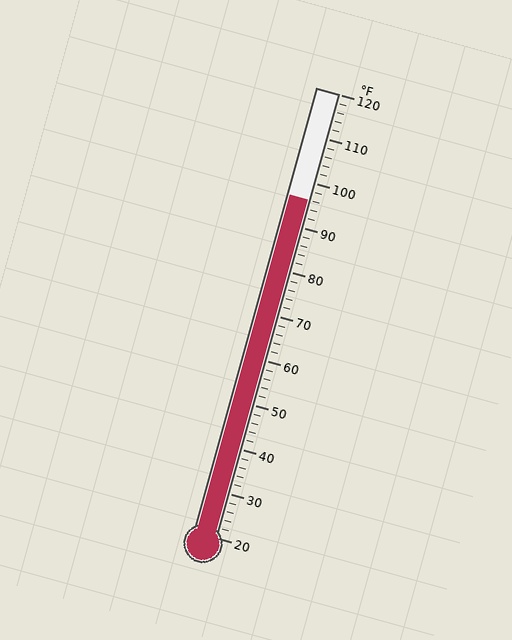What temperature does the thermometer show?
The thermometer shows approximately 96°F.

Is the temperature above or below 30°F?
The temperature is above 30°F.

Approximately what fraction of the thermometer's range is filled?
The thermometer is filled to approximately 75% of its range.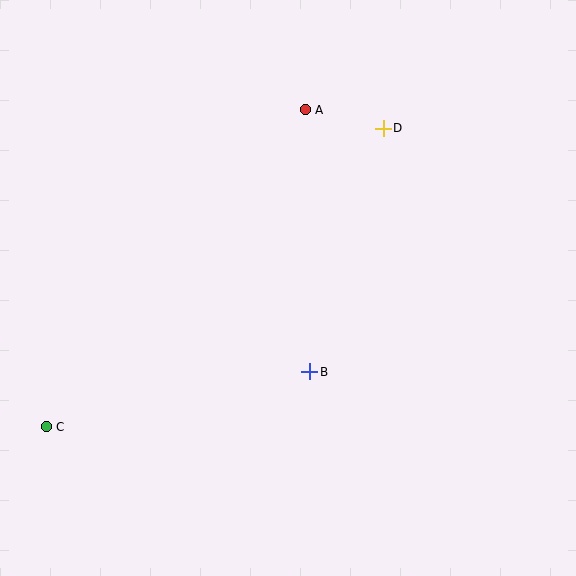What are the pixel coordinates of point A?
Point A is at (305, 110).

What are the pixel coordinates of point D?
Point D is at (383, 128).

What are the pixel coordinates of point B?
Point B is at (310, 372).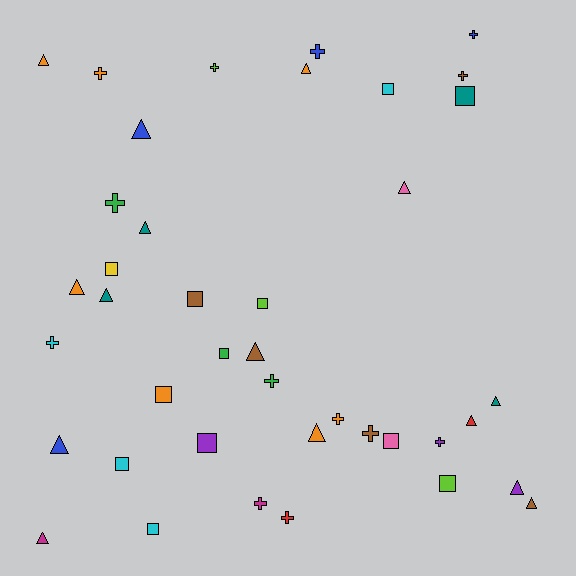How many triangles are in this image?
There are 15 triangles.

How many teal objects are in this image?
There are 4 teal objects.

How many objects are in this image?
There are 40 objects.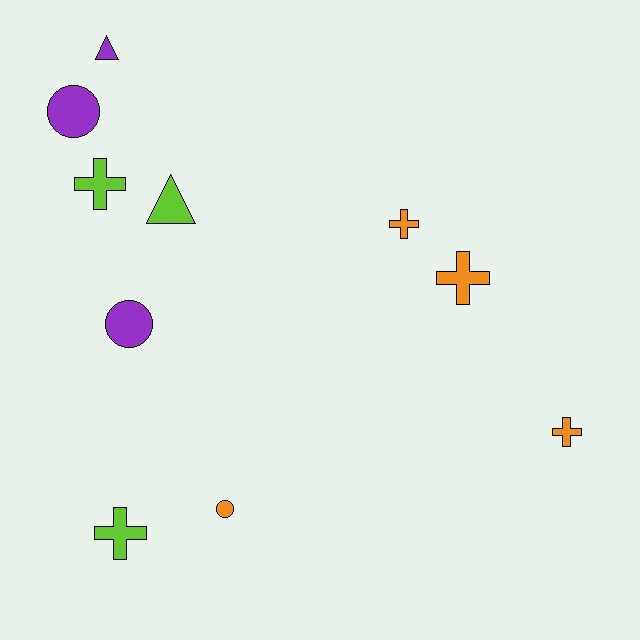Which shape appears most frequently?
Cross, with 5 objects.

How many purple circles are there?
There are 2 purple circles.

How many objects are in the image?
There are 10 objects.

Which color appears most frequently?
Orange, with 4 objects.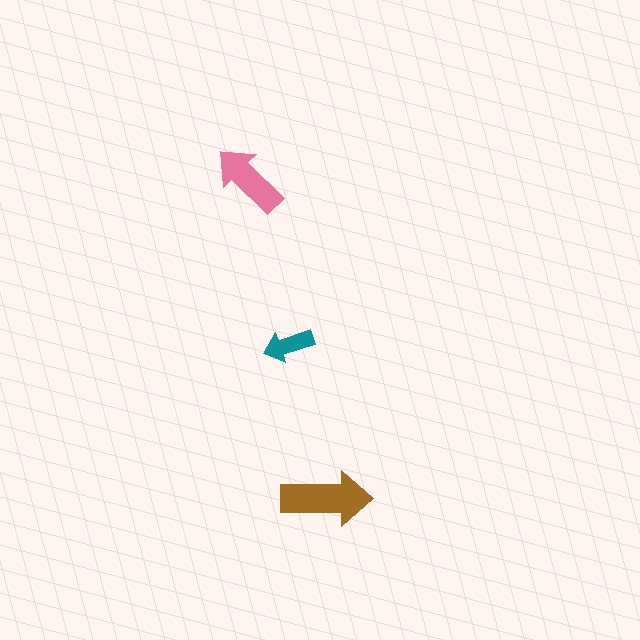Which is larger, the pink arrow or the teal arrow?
The pink one.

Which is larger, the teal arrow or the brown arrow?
The brown one.